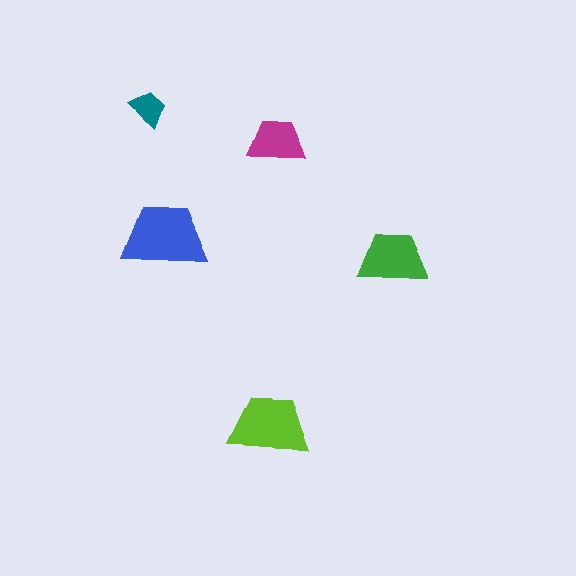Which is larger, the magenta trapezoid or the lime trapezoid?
The lime one.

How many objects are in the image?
There are 5 objects in the image.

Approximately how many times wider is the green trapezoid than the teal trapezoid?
About 2 times wider.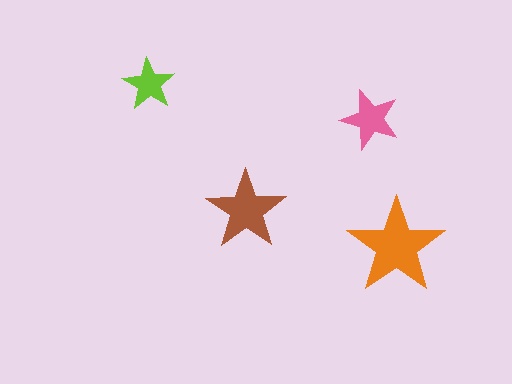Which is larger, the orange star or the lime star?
The orange one.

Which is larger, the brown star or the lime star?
The brown one.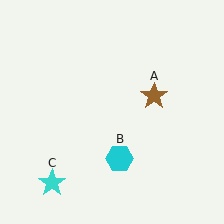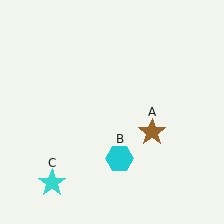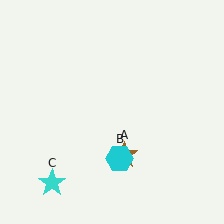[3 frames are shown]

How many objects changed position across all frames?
1 object changed position: brown star (object A).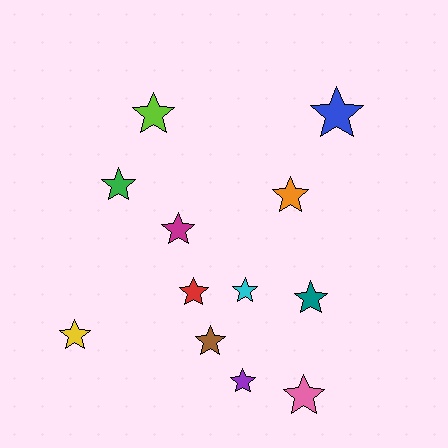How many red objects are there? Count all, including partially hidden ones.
There is 1 red object.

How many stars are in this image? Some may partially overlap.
There are 12 stars.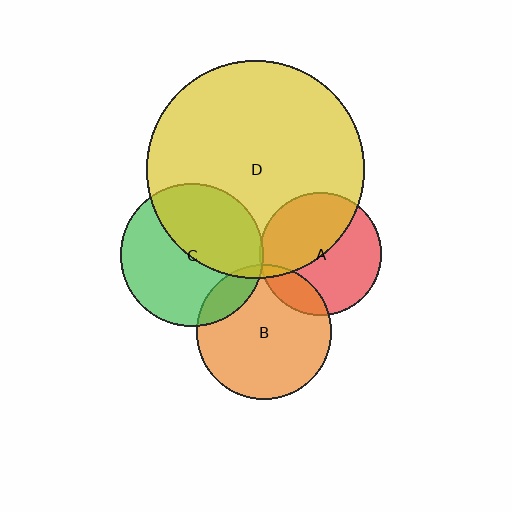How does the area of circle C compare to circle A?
Approximately 1.4 times.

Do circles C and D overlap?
Yes.